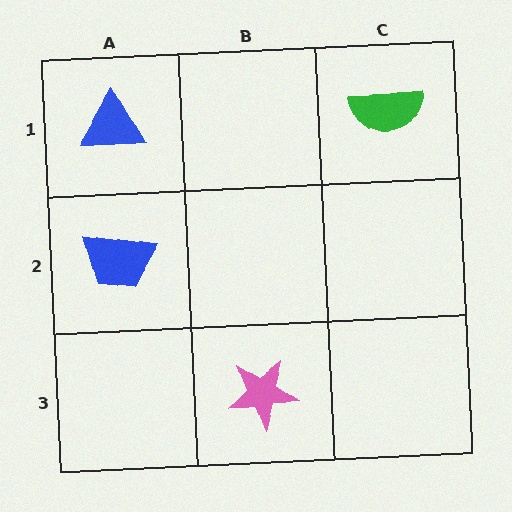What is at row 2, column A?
A blue trapezoid.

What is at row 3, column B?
A pink star.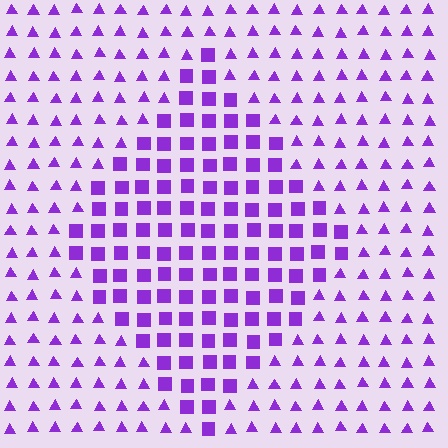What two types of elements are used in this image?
The image uses squares inside the diamond region and triangles outside it.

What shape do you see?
I see a diamond.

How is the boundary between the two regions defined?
The boundary is defined by a change in element shape: squares inside vs. triangles outside. All elements share the same color and spacing.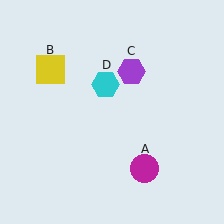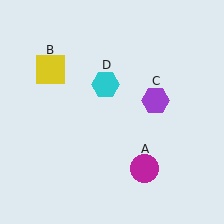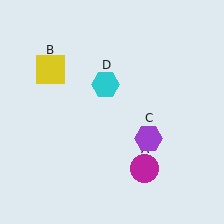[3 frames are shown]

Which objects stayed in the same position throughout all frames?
Magenta circle (object A) and yellow square (object B) and cyan hexagon (object D) remained stationary.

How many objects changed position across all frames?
1 object changed position: purple hexagon (object C).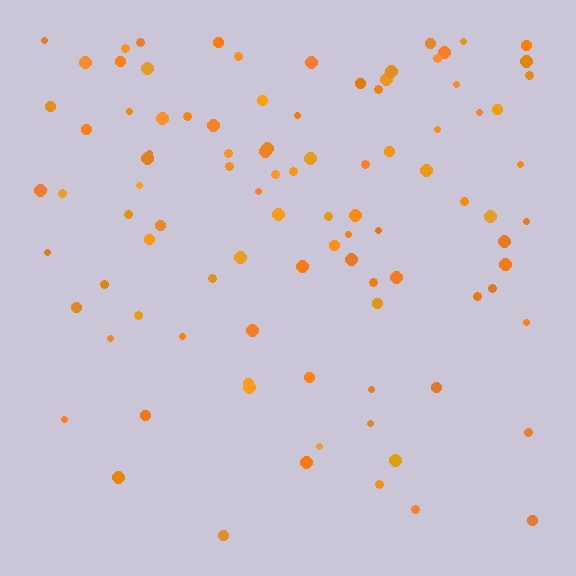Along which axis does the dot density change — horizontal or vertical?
Vertical.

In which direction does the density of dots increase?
From bottom to top, with the top side densest.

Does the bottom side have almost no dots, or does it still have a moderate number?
Still a moderate number, just noticeably fewer than the top.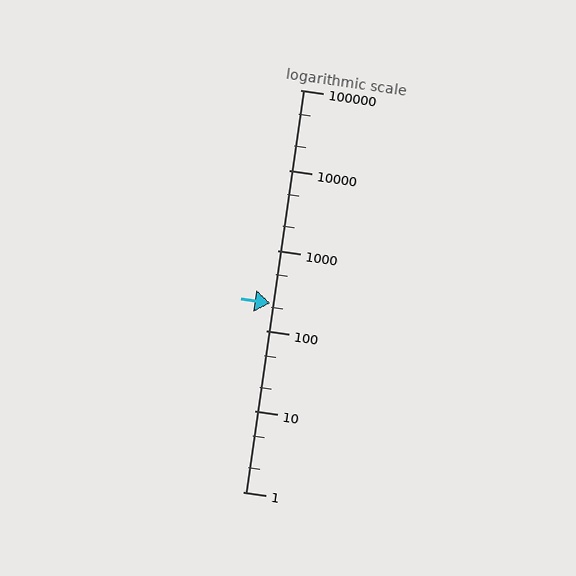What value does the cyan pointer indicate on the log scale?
The pointer indicates approximately 220.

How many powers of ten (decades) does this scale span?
The scale spans 5 decades, from 1 to 100000.